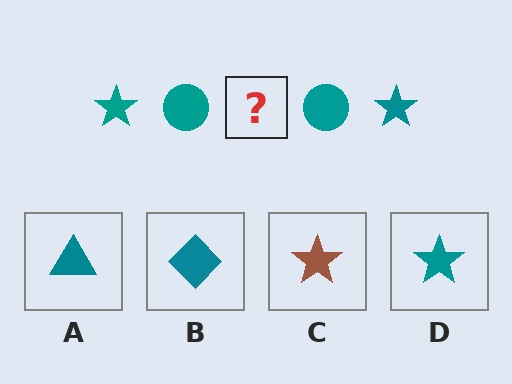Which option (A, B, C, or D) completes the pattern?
D.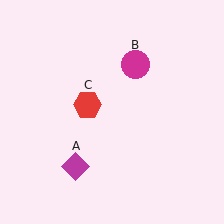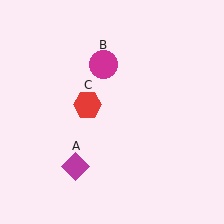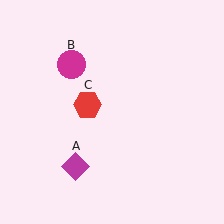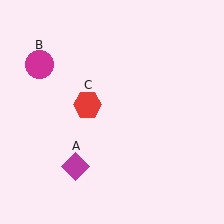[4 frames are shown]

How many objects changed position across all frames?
1 object changed position: magenta circle (object B).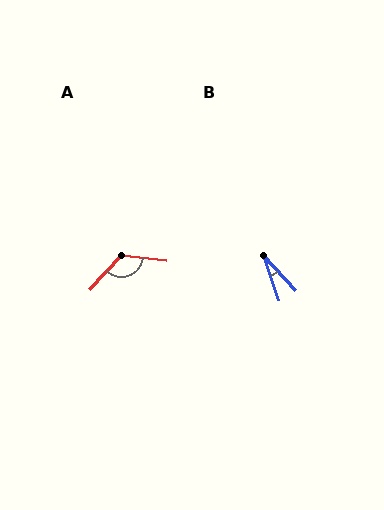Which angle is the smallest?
B, at approximately 23 degrees.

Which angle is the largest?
A, at approximately 126 degrees.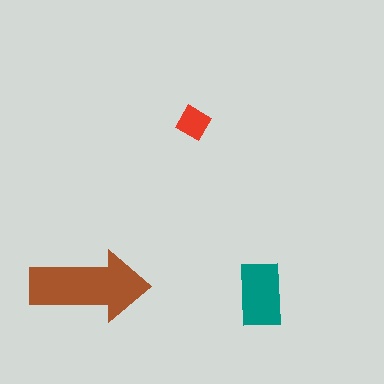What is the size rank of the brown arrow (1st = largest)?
1st.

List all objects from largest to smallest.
The brown arrow, the teal rectangle, the red diamond.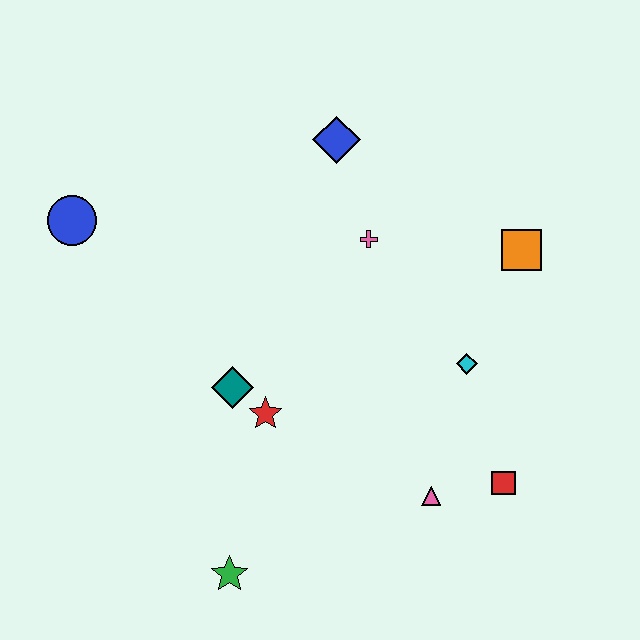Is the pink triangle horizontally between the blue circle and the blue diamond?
No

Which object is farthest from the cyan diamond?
The blue circle is farthest from the cyan diamond.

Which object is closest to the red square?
The pink triangle is closest to the red square.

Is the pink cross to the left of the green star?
No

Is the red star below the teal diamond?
Yes